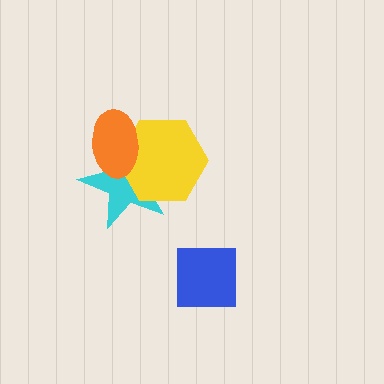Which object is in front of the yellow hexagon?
The orange ellipse is in front of the yellow hexagon.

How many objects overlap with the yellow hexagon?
2 objects overlap with the yellow hexagon.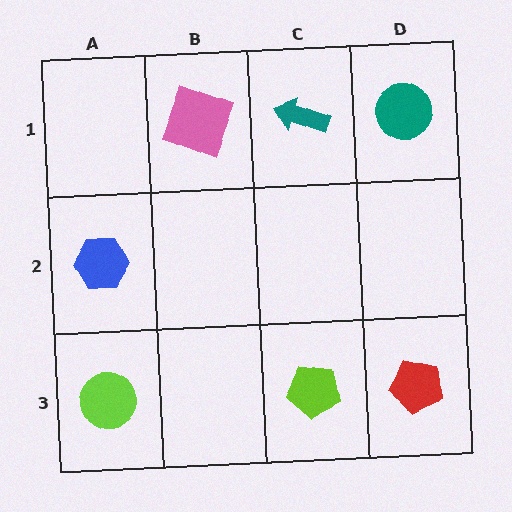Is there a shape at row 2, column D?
No, that cell is empty.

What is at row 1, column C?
A teal arrow.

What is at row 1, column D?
A teal circle.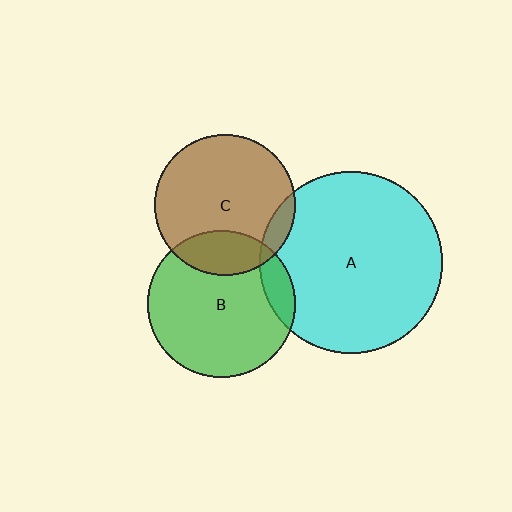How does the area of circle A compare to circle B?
Approximately 1.5 times.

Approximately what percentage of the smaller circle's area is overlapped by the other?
Approximately 10%.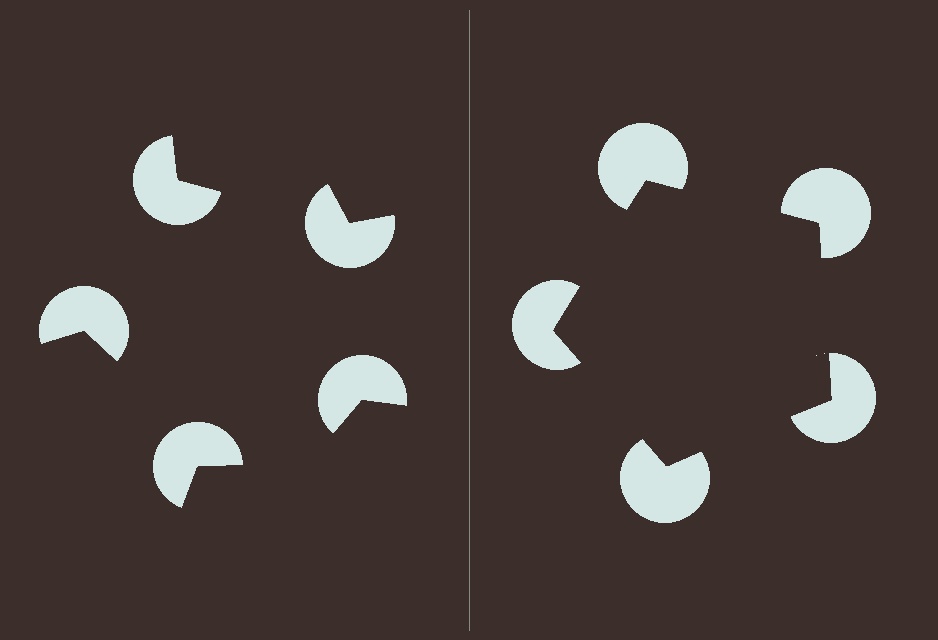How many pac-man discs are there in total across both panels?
10 — 5 on each side.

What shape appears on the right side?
An illusory pentagon.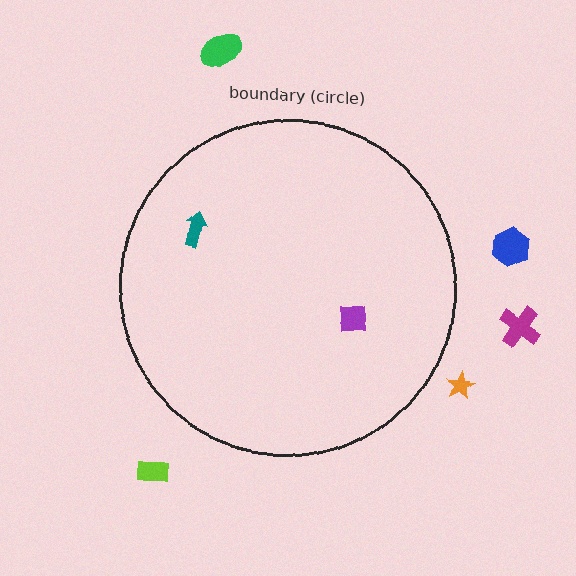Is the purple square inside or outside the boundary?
Inside.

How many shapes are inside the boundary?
2 inside, 5 outside.